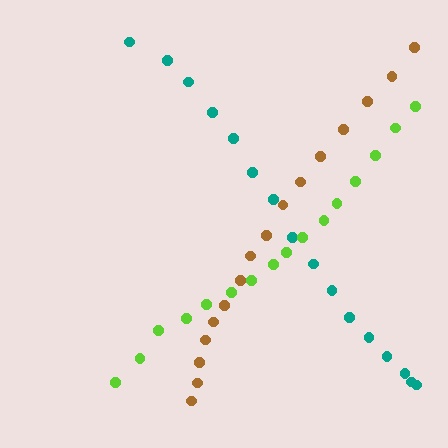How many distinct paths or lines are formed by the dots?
There are 3 distinct paths.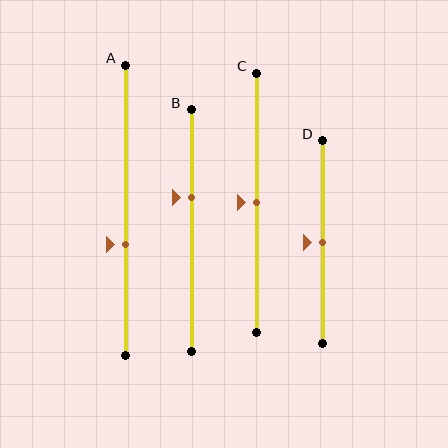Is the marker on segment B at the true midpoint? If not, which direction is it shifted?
No, the marker on segment B is shifted upward by about 14% of the segment length.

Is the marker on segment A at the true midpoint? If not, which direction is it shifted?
No, the marker on segment A is shifted downward by about 12% of the segment length.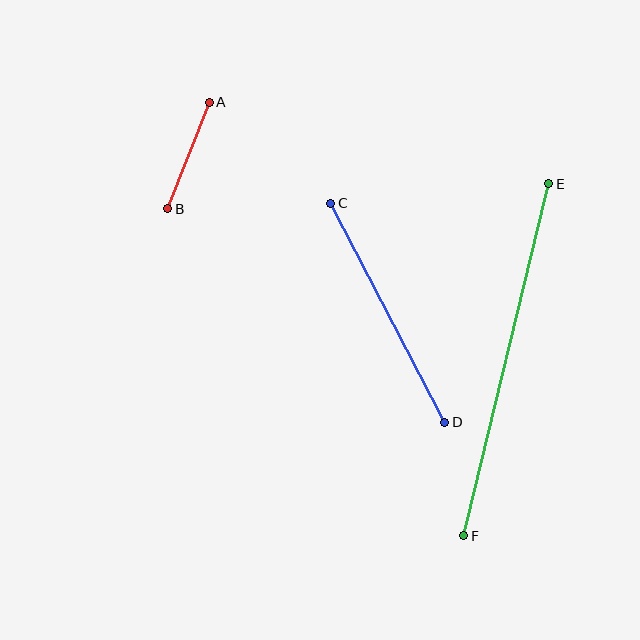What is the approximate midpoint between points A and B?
The midpoint is at approximately (189, 156) pixels.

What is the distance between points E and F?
The distance is approximately 362 pixels.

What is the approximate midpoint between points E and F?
The midpoint is at approximately (506, 360) pixels.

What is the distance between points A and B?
The distance is approximately 114 pixels.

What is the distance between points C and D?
The distance is approximately 247 pixels.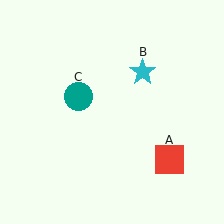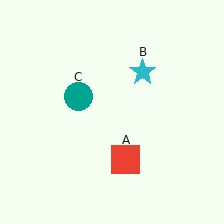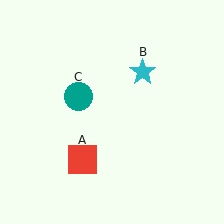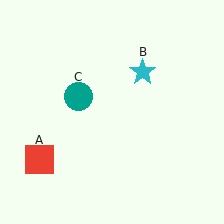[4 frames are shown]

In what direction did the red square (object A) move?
The red square (object A) moved left.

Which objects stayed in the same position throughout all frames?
Cyan star (object B) and teal circle (object C) remained stationary.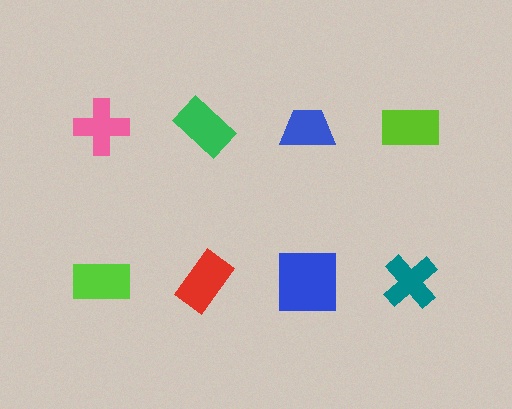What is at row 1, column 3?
A blue trapezoid.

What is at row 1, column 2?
A green rectangle.